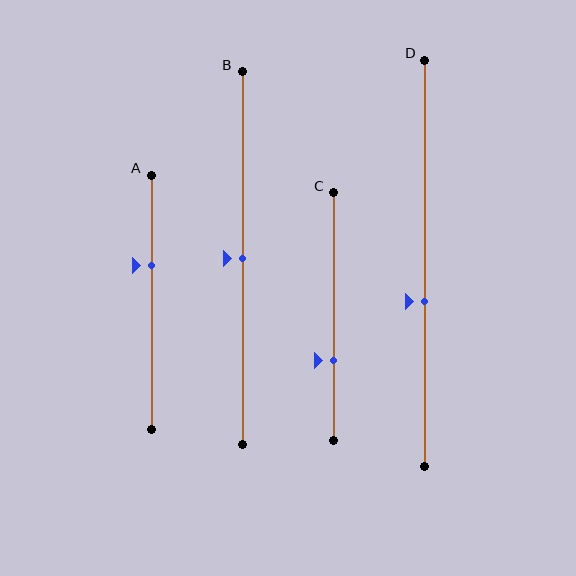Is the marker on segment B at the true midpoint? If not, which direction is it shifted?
Yes, the marker on segment B is at the true midpoint.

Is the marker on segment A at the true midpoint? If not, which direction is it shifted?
No, the marker on segment A is shifted upward by about 15% of the segment length.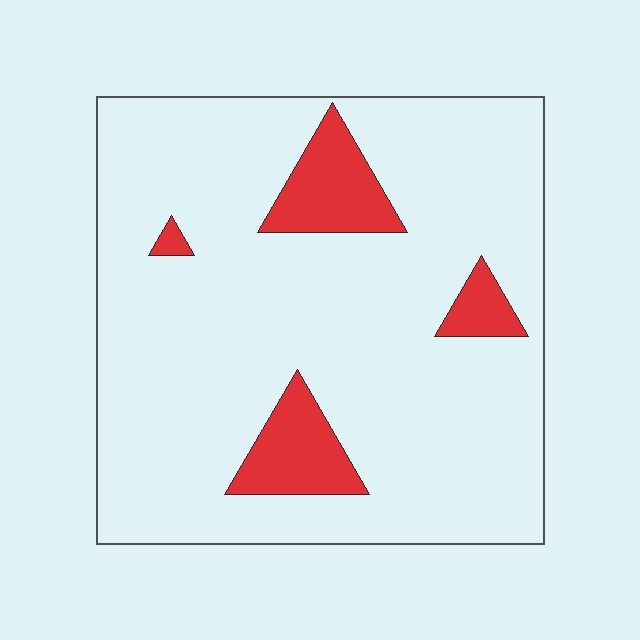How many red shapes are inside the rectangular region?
4.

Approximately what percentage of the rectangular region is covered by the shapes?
Approximately 10%.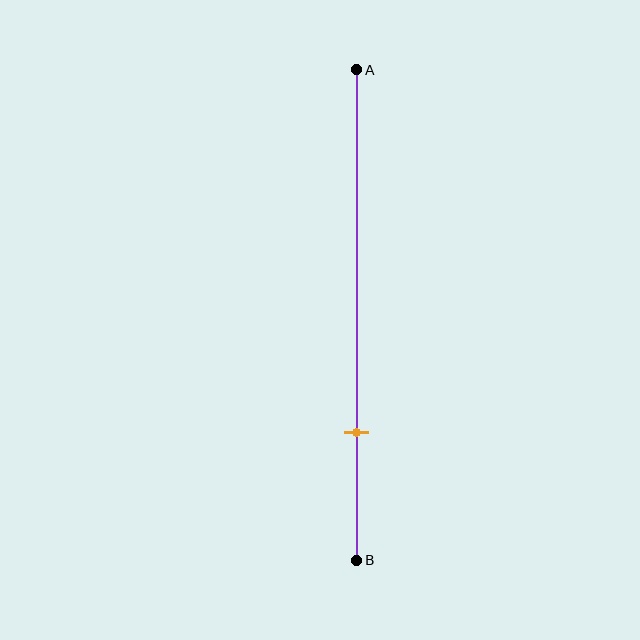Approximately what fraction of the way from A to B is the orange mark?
The orange mark is approximately 75% of the way from A to B.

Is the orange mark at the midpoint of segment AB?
No, the mark is at about 75% from A, not at the 50% midpoint.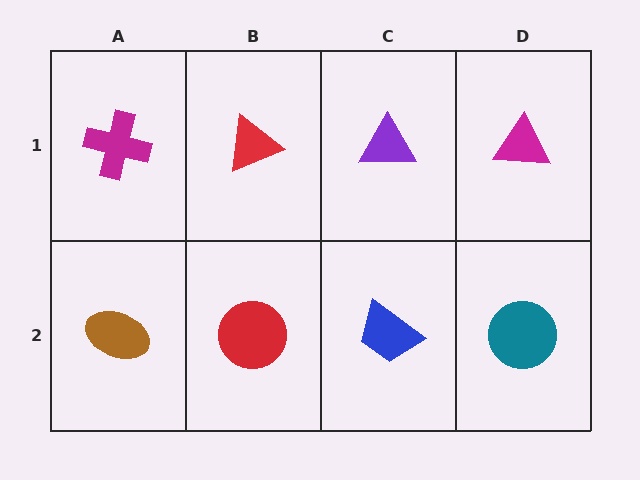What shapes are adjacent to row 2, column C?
A purple triangle (row 1, column C), a red circle (row 2, column B), a teal circle (row 2, column D).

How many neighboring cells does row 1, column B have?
3.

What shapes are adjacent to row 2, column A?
A magenta cross (row 1, column A), a red circle (row 2, column B).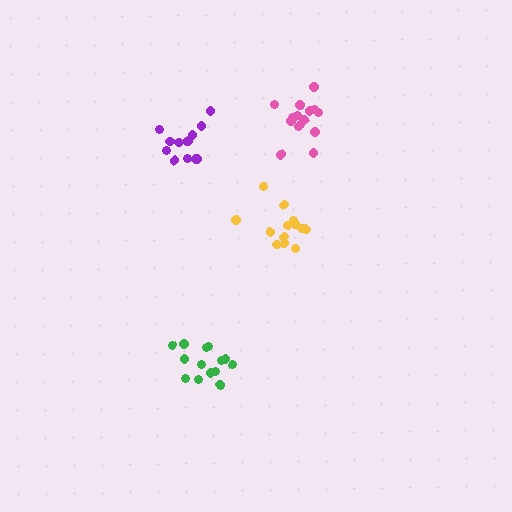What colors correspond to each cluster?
The clusters are colored: purple, pink, green, yellow.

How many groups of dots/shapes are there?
There are 4 groups.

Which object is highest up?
The pink cluster is topmost.